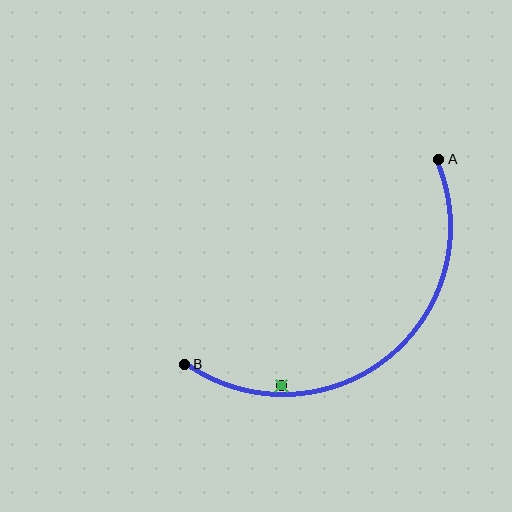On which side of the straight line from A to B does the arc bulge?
The arc bulges below and to the right of the straight line connecting A and B.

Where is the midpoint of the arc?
The arc midpoint is the point on the curve farthest from the straight line joining A and B. It sits below and to the right of that line.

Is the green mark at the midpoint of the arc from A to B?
No — the green mark does not lie on the arc at all. It sits slightly inside the curve.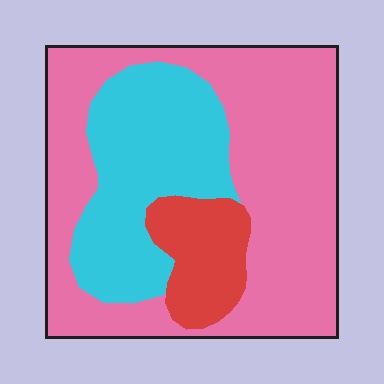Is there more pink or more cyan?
Pink.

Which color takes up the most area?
Pink, at roughly 60%.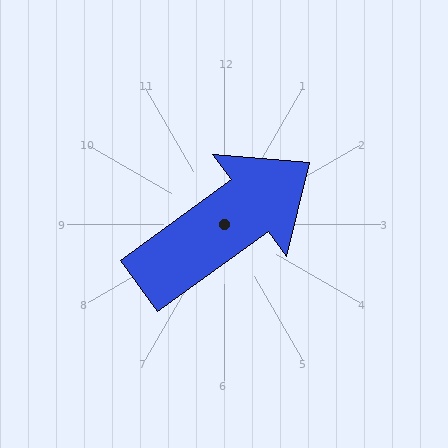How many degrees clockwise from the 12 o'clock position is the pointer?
Approximately 54 degrees.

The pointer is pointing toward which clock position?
Roughly 2 o'clock.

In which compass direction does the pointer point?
Northeast.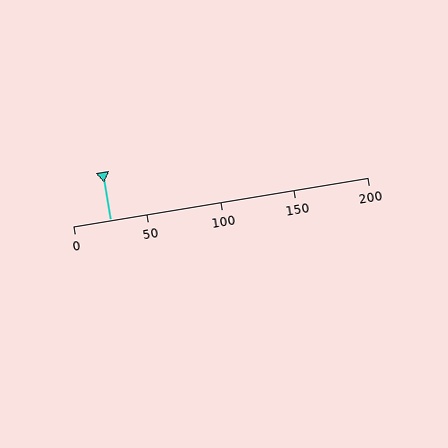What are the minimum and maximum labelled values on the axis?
The axis runs from 0 to 200.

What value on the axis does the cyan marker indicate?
The marker indicates approximately 25.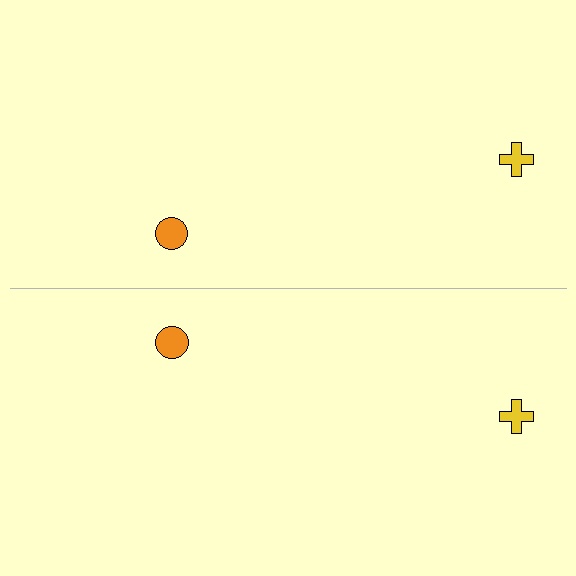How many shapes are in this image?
There are 4 shapes in this image.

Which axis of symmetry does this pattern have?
The pattern has a horizontal axis of symmetry running through the center of the image.